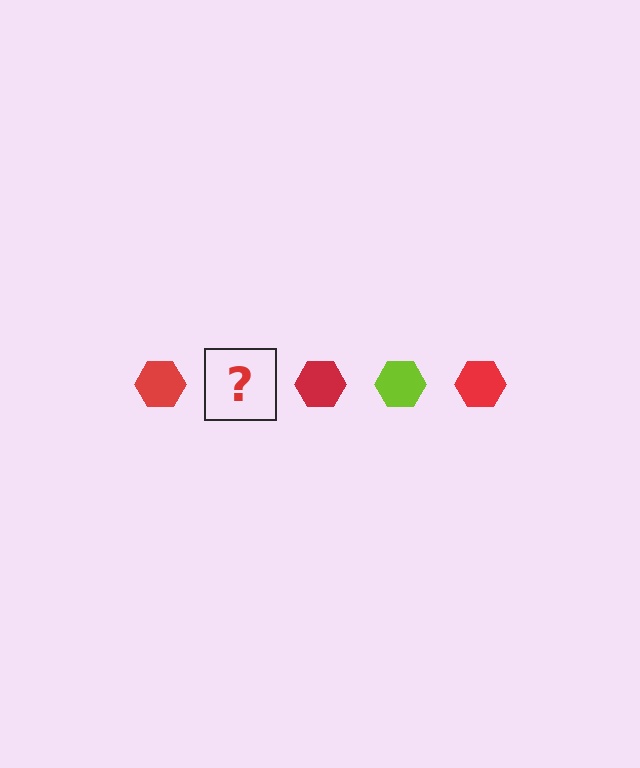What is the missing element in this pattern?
The missing element is a lime hexagon.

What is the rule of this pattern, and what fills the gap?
The rule is that the pattern cycles through red, lime hexagons. The gap should be filled with a lime hexagon.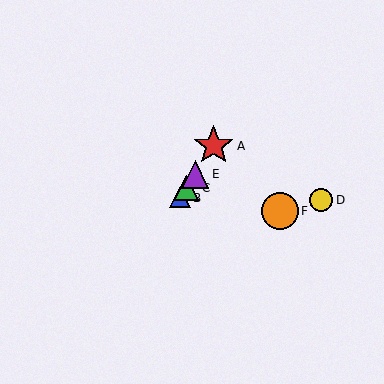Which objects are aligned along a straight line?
Objects A, B, C, E are aligned along a straight line.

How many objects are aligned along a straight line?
4 objects (A, B, C, E) are aligned along a straight line.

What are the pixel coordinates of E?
Object E is at (195, 174).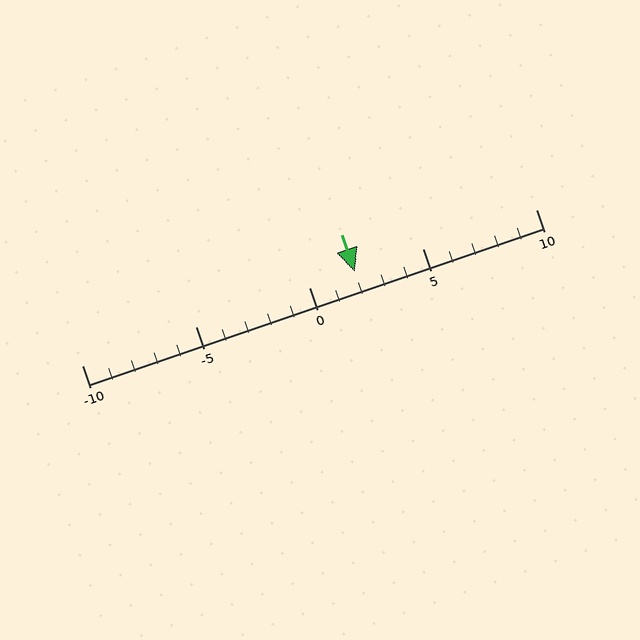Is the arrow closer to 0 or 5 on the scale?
The arrow is closer to 0.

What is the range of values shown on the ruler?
The ruler shows values from -10 to 10.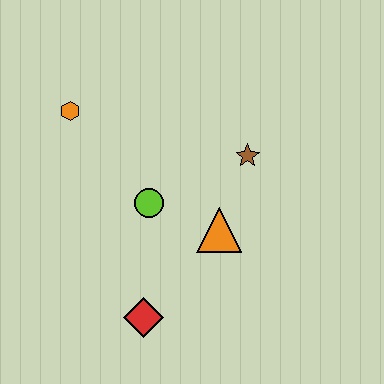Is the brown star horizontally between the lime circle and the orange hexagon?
No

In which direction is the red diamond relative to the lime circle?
The red diamond is below the lime circle.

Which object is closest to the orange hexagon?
The lime circle is closest to the orange hexagon.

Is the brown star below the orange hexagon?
Yes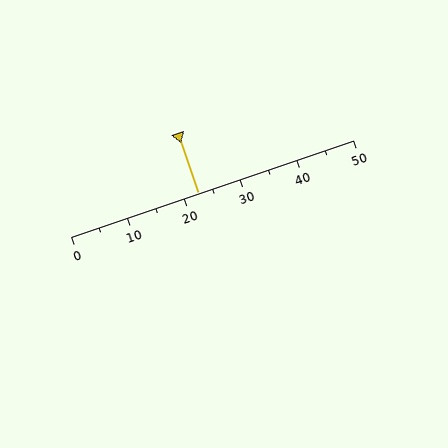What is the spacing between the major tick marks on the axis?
The major ticks are spaced 10 apart.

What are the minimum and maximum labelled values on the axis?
The axis runs from 0 to 50.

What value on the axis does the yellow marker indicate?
The marker indicates approximately 22.5.